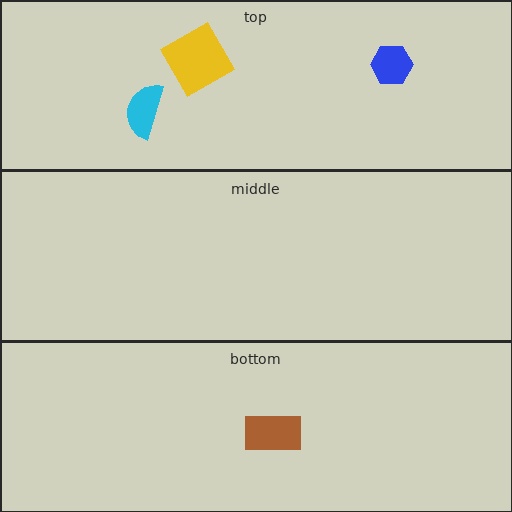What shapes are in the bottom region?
The brown rectangle.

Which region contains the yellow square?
The top region.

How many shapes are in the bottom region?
1.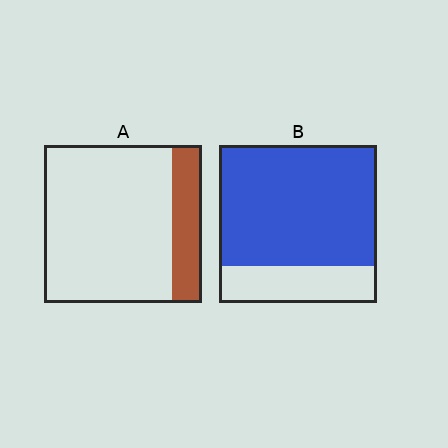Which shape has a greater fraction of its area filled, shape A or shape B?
Shape B.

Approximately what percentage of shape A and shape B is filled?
A is approximately 20% and B is approximately 75%.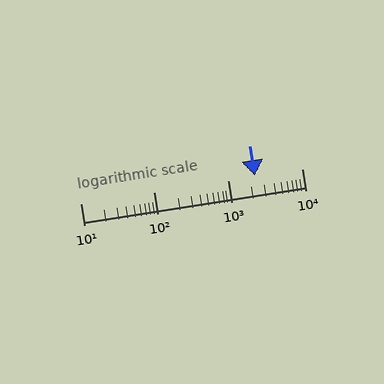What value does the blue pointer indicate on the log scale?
The pointer indicates approximately 2300.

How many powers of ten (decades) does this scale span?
The scale spans 3 decades, from 10 to 10000.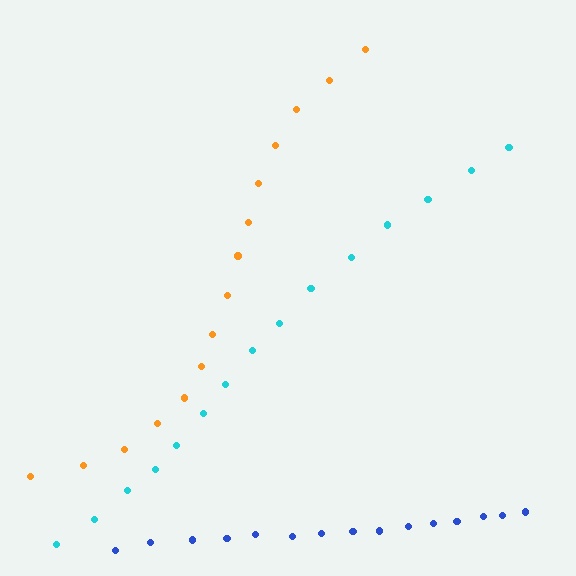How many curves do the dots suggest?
There are 3 distinct paths.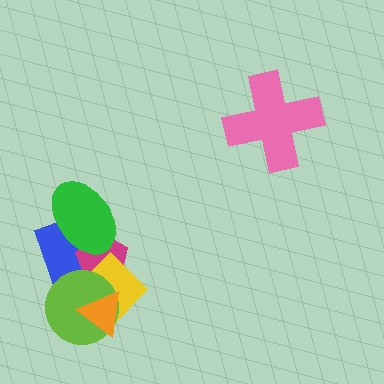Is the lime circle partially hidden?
Yes, it is partially covered by another shape.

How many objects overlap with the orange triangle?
2 objects overlap with the orange triangle.